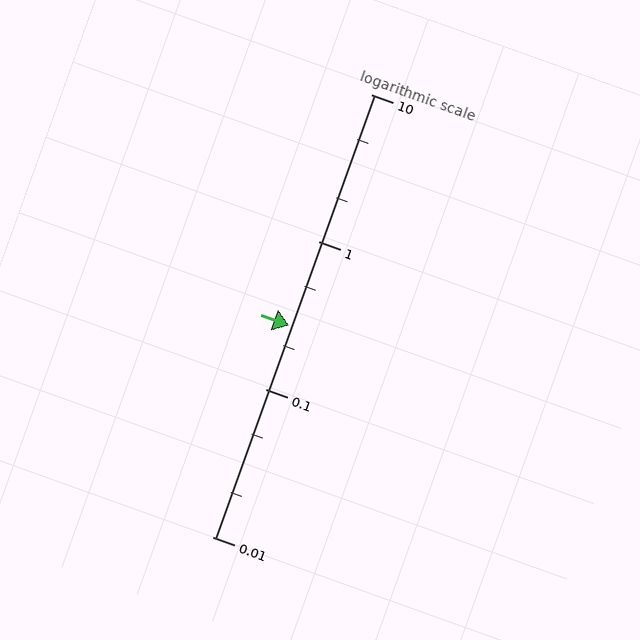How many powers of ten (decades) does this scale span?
The scale spans 3 decades, from 0.01 to 10.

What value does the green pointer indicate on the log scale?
The pointer indicates approximately 0.27.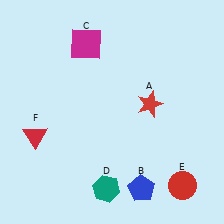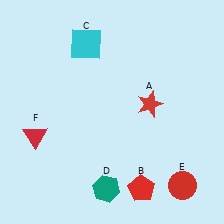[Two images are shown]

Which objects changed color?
B changed from blue to red. C changed from magenta to cyan.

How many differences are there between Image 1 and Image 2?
There are 2 differences between the two images.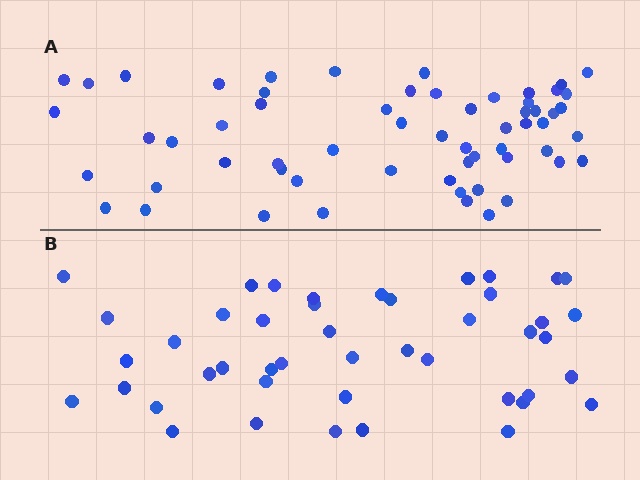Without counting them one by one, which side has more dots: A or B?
Region A (the top region) has more dots.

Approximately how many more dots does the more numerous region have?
Region A has approximately 15 more dots than region B.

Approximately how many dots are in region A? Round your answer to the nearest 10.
About 60 dots.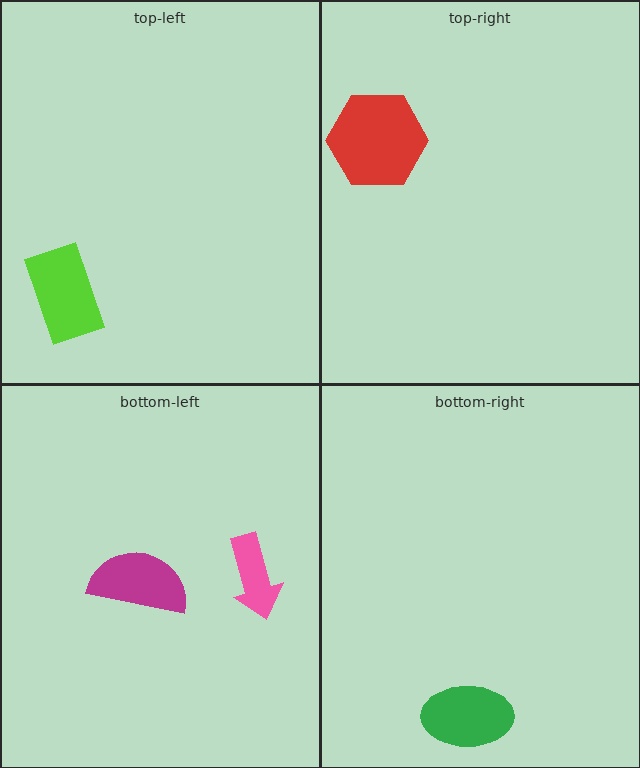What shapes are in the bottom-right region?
The green ellipse.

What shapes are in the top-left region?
The lime rectangle.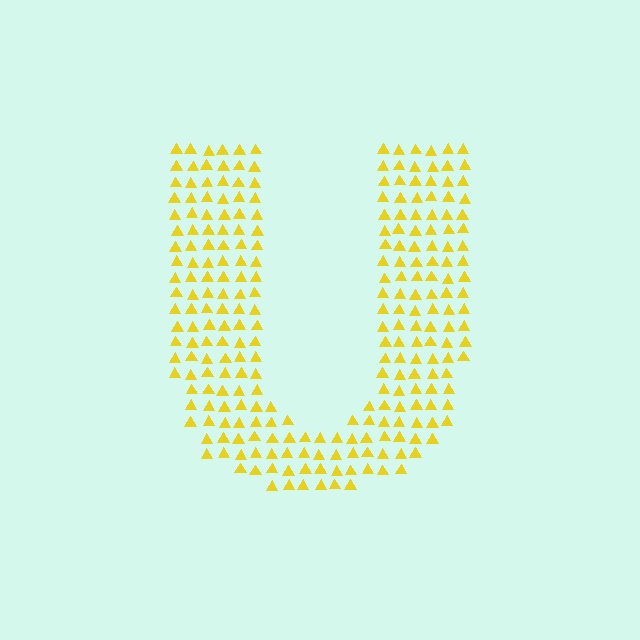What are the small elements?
The small elements are triangles.